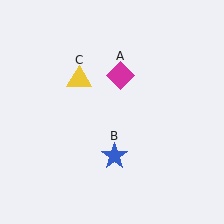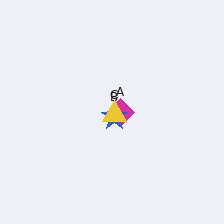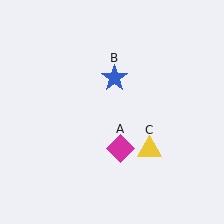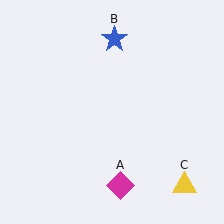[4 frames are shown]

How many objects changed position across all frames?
3 objects changed position: magenta diamond (object A), blue star (object B), yellow triangle (object C).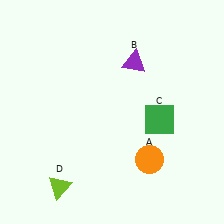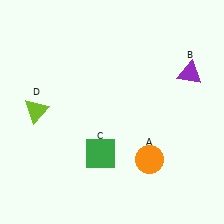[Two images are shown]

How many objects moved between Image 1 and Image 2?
3 objects moved between the two images.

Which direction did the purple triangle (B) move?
The purple triangle (B) moved right.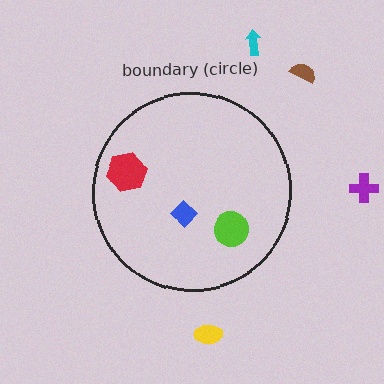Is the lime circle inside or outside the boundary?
Inside.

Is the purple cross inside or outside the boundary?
Outside.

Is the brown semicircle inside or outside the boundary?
Outside.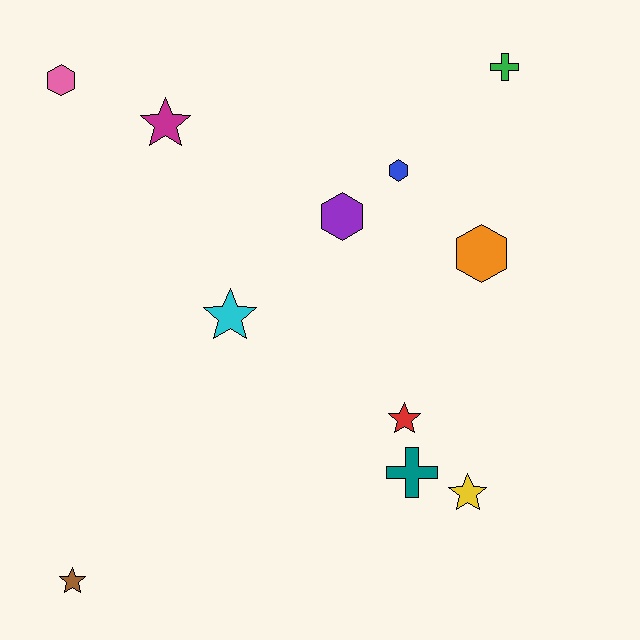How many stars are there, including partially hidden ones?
There are 5 stars.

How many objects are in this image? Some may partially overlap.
There are 11 objects.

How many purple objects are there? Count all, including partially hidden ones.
There is 1 purple object.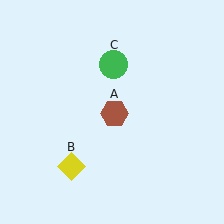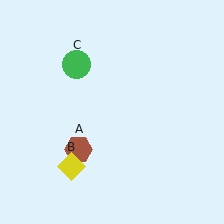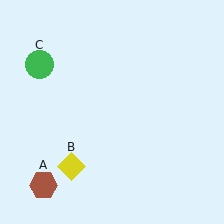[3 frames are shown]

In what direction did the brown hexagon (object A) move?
The brown hexagon (object A) moved down and to the left.